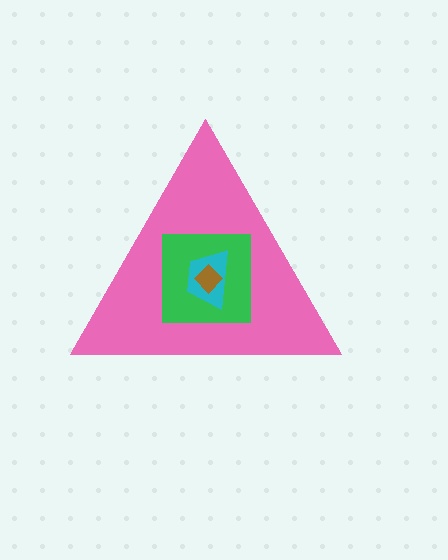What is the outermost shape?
The pink triangle.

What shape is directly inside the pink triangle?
The green square.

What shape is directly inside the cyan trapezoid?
The brown diamond.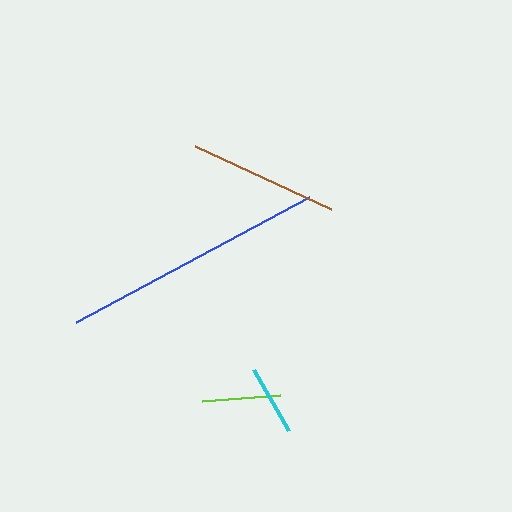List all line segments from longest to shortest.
From longest to shortest: blue, brown, lime, cyan.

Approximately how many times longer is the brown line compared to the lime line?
The brown line is approximately 1.9 times the length of the lime line.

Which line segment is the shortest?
The cyan line is the shortest at approximately 70 pixels.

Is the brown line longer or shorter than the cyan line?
The brown line is longer than the cyan line.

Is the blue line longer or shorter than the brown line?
The blue line is longer than the brown line.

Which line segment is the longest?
The blue line is the longest at approximately 264 pixels.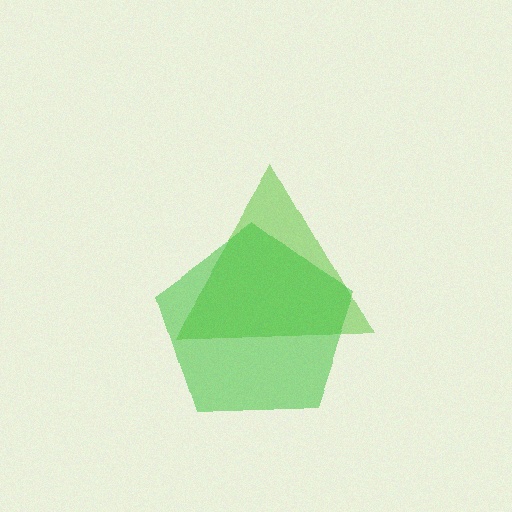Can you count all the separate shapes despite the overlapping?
Yes, there are 2 separate shapes.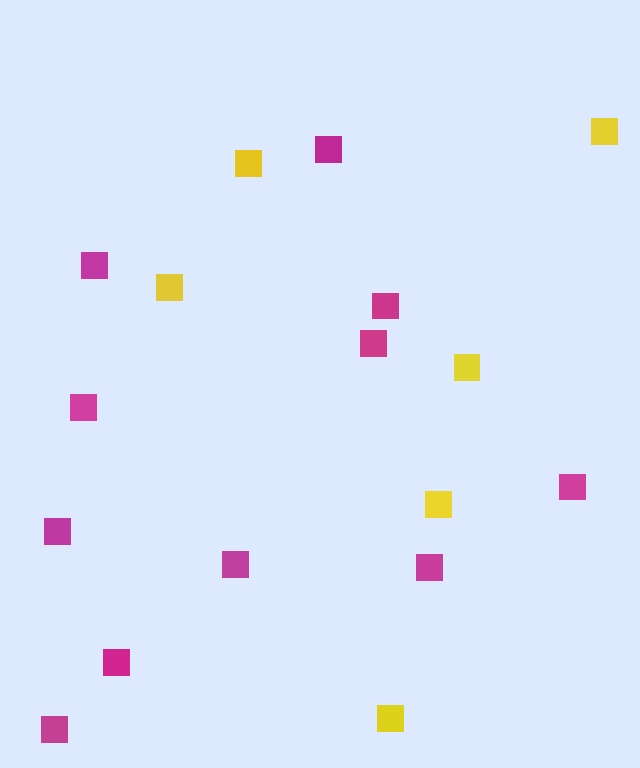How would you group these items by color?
There are 2 groups: one group of magenta squares (11) and one group of yellow squares (6).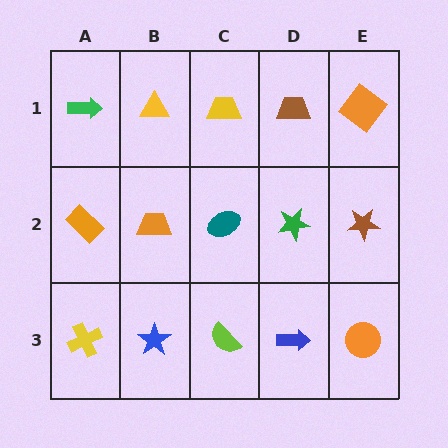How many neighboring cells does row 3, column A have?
2.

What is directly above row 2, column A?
A green arrow.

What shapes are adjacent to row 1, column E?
A brown star (row 2, column E), a brown trapezoid (row 1, column D).